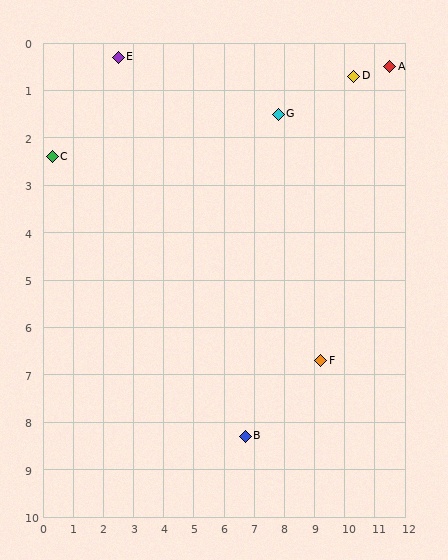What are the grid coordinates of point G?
Point G is at approximately (7.8, 1.5).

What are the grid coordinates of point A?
Point A is at approximately (11.5, 0.5).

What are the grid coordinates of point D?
Point D is at approximately (10.3, 0.7).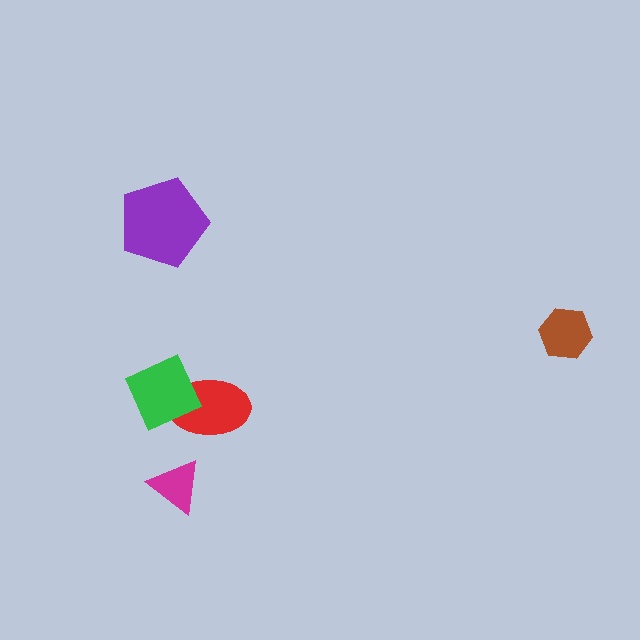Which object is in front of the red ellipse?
The green diamond is in front of the red ellipse.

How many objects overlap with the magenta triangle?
0 objects overlap with the magenta triangle.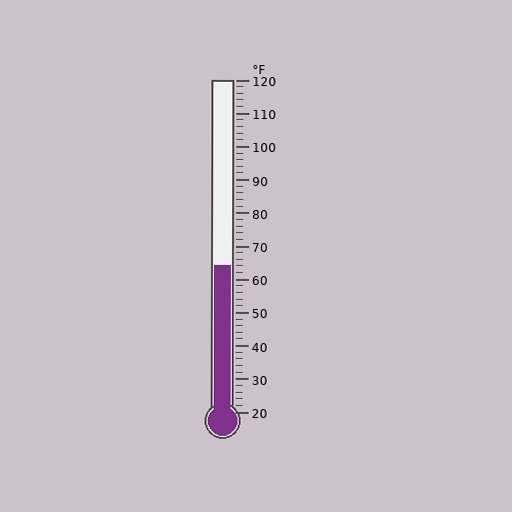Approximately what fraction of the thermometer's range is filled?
The thermometer is filled to approximately 45% of its range.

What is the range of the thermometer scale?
The thermometer scale ranges from 20°F to 120°F.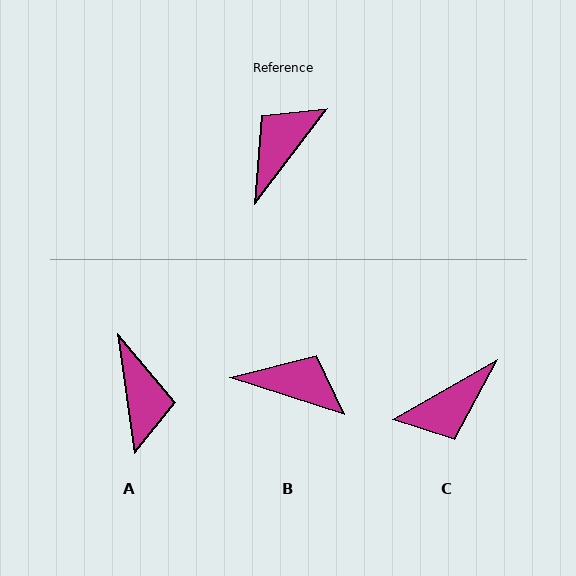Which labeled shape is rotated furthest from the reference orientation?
C, about 156 degrees away.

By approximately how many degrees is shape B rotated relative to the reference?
Approximately 71 degrees clockwise.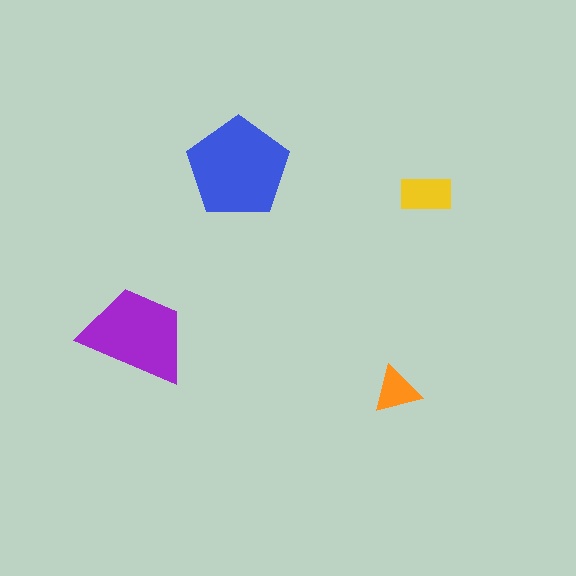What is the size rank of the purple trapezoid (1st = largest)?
2nd.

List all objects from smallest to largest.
The orange triangle, the yellow rectangle, the purple trapezoid, the blue pentagon.